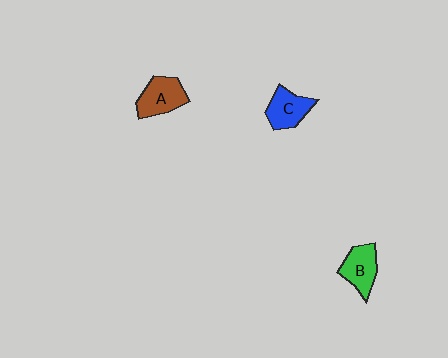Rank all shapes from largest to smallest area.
From largest to smallest: A (brown), B (green), C (blue).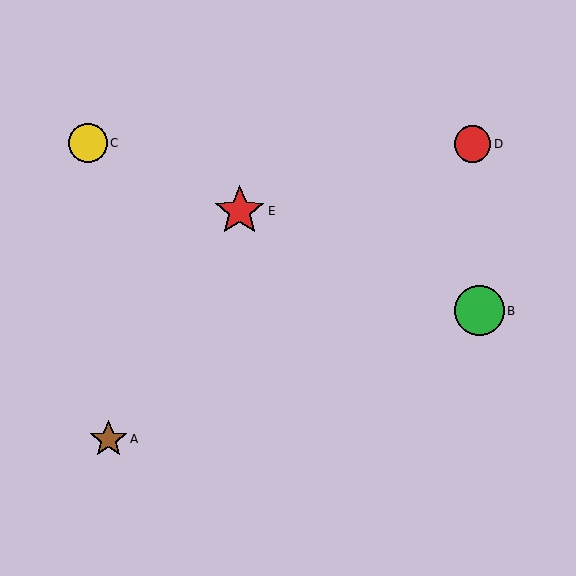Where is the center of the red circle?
The center of the red circle is at (473, 144).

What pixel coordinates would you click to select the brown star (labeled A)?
Click at (108, 439) to select the brown star A.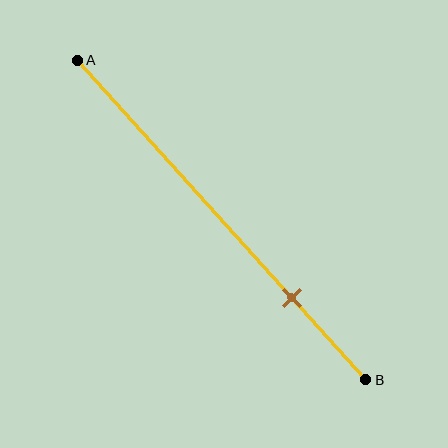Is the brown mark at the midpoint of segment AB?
No, the mark is at about 75% from A, not at the 50% midpoint.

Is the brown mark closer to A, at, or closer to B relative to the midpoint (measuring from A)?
The brown mark is closer to point B than the midpoint of segment AB.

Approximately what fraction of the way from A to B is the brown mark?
The brown mark is approximately 75% of the way from A to B.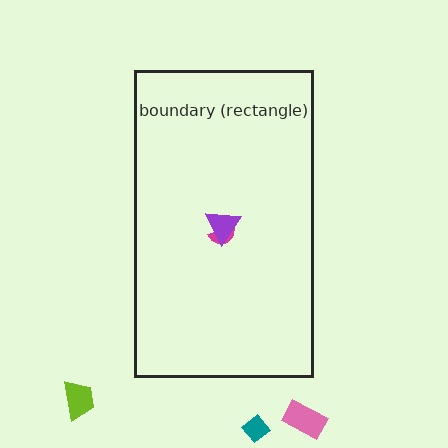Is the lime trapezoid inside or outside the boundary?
Outside.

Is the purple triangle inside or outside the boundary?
Inside.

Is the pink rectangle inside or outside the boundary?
Outside.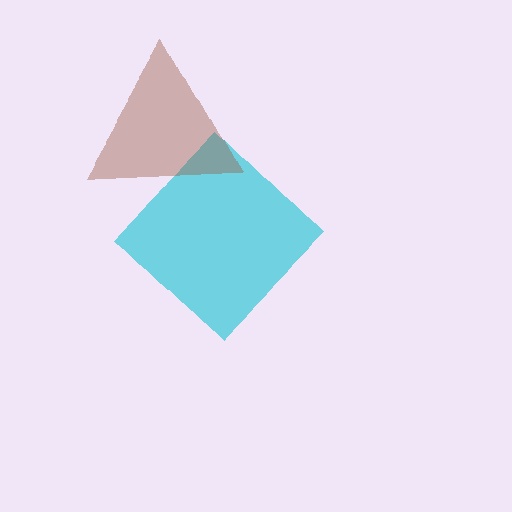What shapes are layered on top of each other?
The layered shapes are: a cyan diamond, a brown triangle.